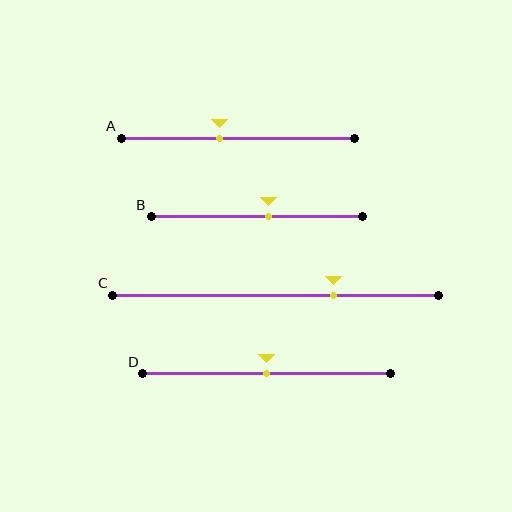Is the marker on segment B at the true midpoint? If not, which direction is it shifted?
No, the marker on segment B is shifted to the right by about 5% of the segment length.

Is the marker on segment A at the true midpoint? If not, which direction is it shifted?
No, the marker on segment A is shifted to the left by about 8% of the segment length.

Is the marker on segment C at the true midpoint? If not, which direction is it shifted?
No, the marker on segment C is shifted to the right by about 18% of the segment length.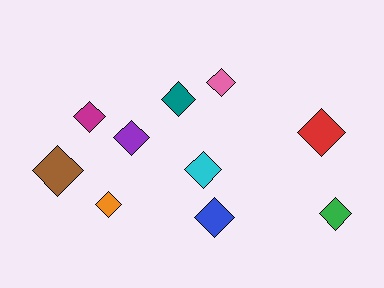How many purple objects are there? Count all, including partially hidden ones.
There is 1 purple object.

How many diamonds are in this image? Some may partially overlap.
There are 10 diamonds.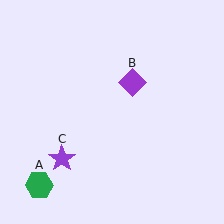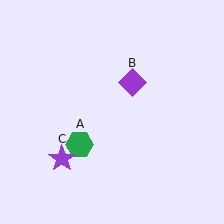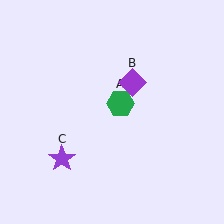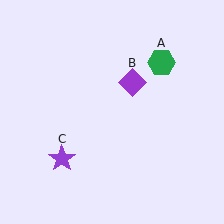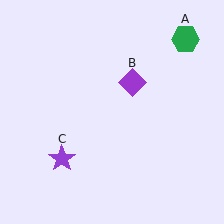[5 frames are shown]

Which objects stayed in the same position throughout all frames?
Purple diamond (object B) and purple star (object C) remained stationary.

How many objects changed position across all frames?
1 object changed position: green hexagon (object A).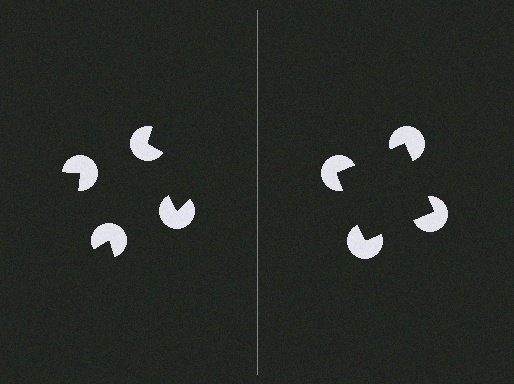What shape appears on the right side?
An illusory square.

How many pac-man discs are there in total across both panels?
8 — 4 on each side.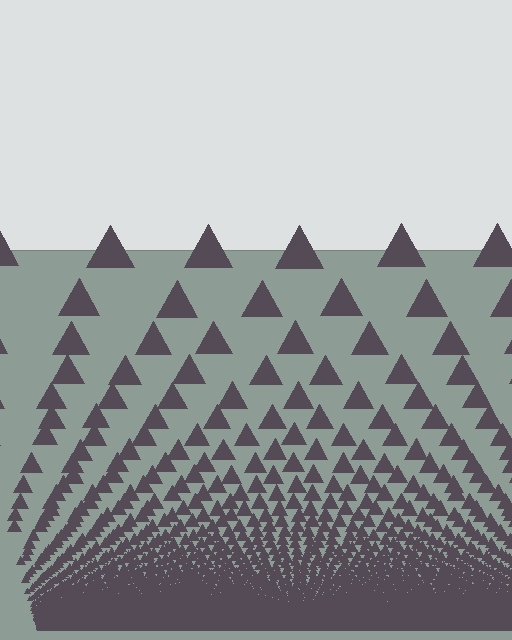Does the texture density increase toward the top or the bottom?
Density increases toward the bottom.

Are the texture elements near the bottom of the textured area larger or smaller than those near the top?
Smaller. The gradient is inverted — elements near the bottom are smaller and denser.